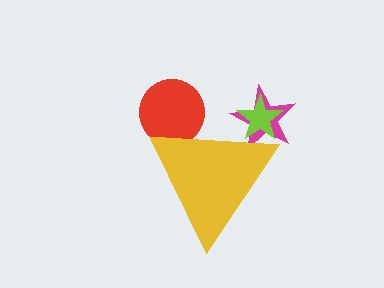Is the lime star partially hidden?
Yes, the lime star is partially hidden behind the yellow triangle.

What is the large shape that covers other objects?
A yellow triangle.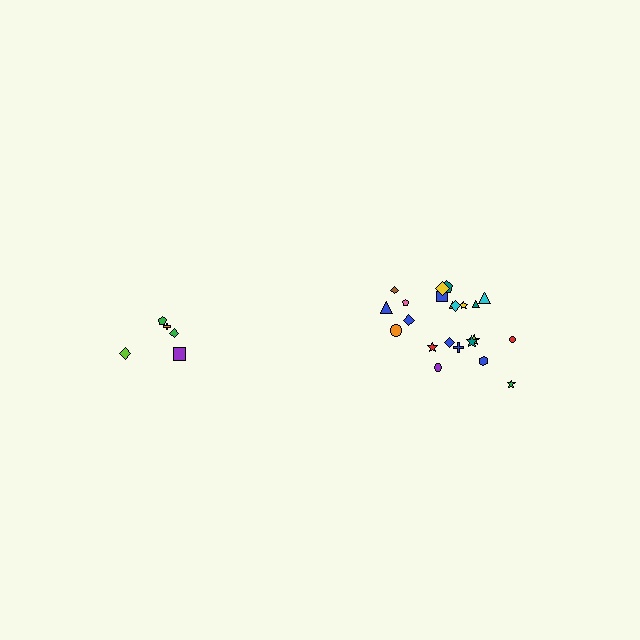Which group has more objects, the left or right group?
The right group.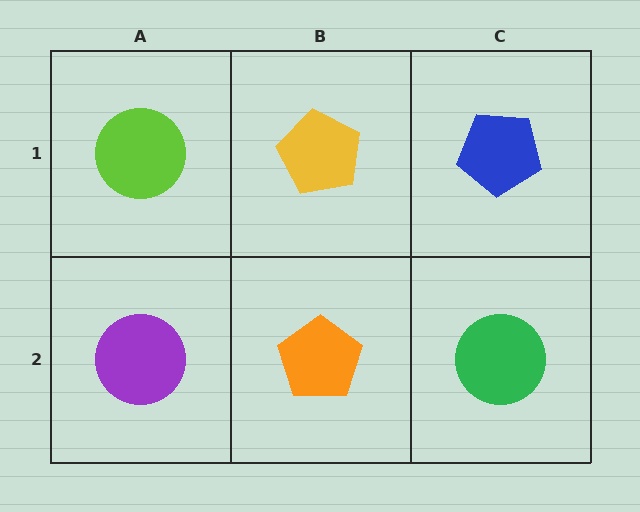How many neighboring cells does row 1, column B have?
3.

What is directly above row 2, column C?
A blue pentagon.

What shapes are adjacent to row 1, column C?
A green circle (row 2, column C), a yellow pentagon (row 1, column B).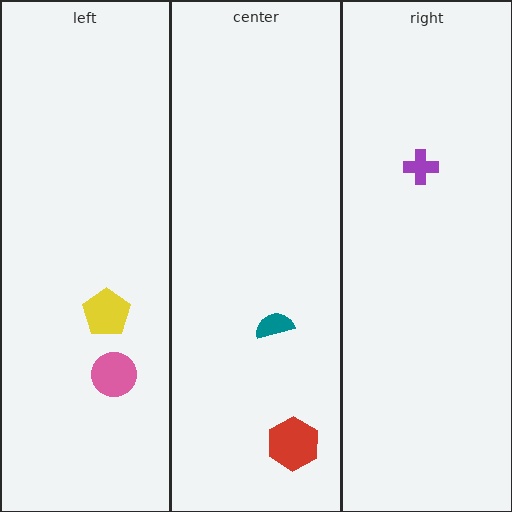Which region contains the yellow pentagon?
The left region.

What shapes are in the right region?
The purple cross.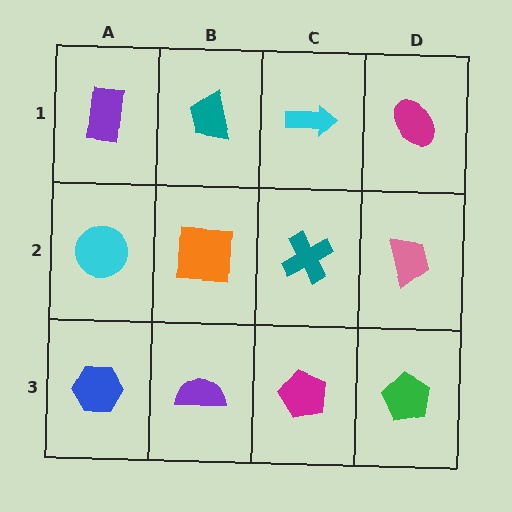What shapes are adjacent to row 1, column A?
A cyan circle (row 2, column A), a teal trapezoid (row 1, column B).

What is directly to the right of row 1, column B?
A cyan arrow.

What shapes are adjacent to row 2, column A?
A purple rectangle (row 1, column A), a blue hexagon (row 3, column A), an orange square (row 2, column B).